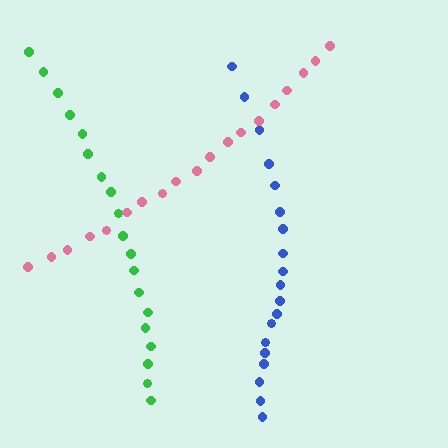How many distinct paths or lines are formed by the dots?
There are 3 distinct paths.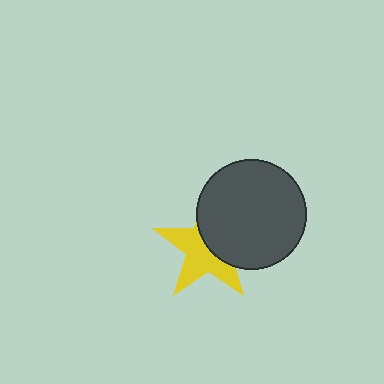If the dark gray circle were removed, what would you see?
You would see the complete yellow star.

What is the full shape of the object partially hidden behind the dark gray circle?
The partially hidden object is a yellow star.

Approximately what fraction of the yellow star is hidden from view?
Roughly 45% of the yellow star is hidden behind the dark gray circle.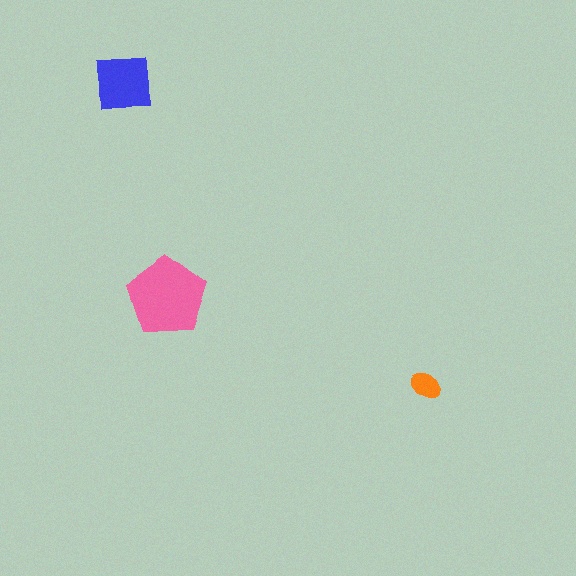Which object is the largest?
The pink pentagon.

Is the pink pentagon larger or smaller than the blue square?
Larger.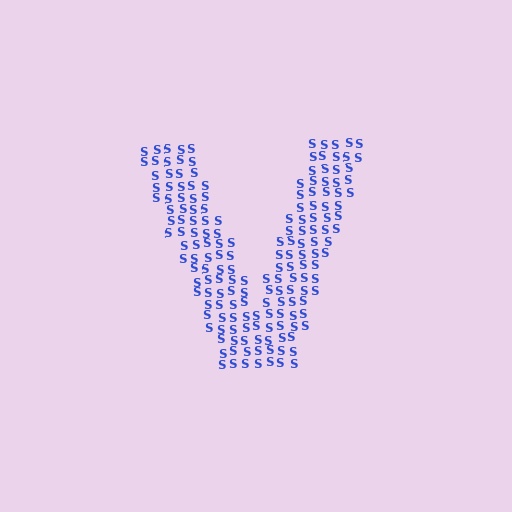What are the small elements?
The small elements are letter S's.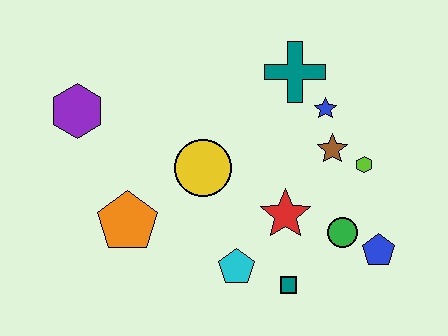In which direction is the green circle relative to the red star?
The green circle is to the right of the red star.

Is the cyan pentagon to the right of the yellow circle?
Yes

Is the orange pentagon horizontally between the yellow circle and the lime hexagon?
No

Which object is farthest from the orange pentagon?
The blue pentagon is farthest from the orange pentagon.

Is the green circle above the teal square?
Yes